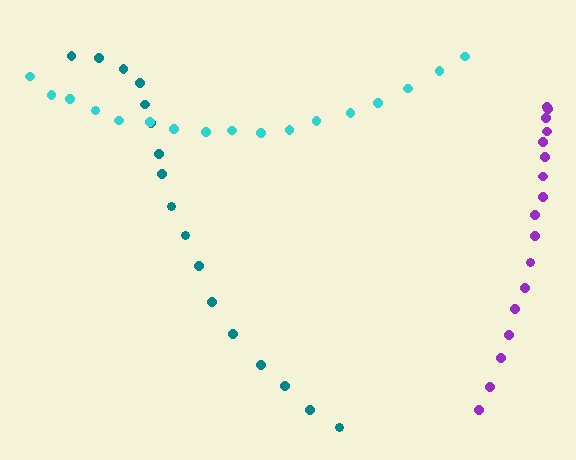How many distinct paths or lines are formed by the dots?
There are 3 distinct paths.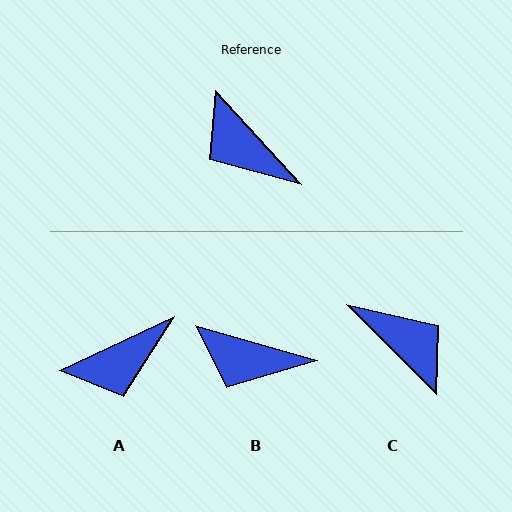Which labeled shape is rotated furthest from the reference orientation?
C, about 177 degrees away.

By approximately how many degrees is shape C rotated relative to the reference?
Approximately 177 degrees clockwise.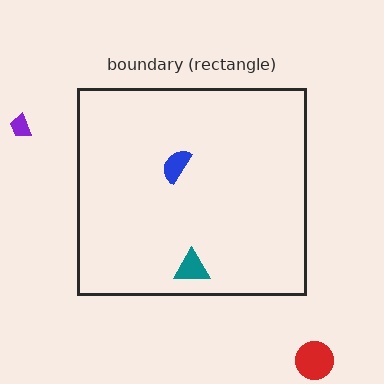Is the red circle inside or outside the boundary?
Outside.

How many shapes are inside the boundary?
2 inside, 2 outside.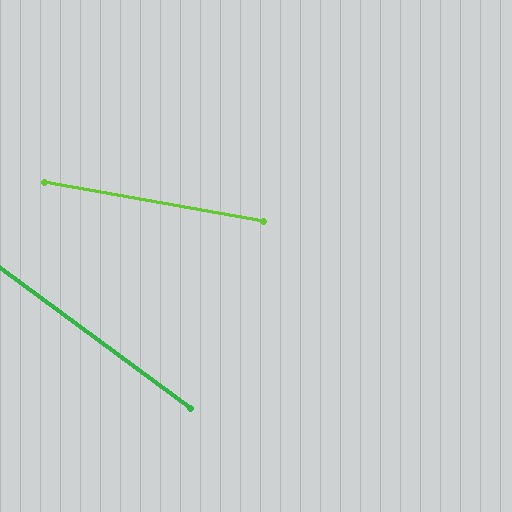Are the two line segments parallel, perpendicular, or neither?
Neither parallel nor perpendicular — they differ by about 26°.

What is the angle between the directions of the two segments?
Approximately 26 degrees.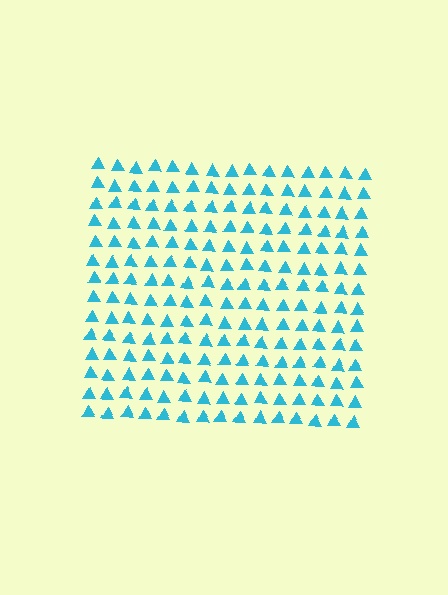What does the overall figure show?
The overall figure shows a square.